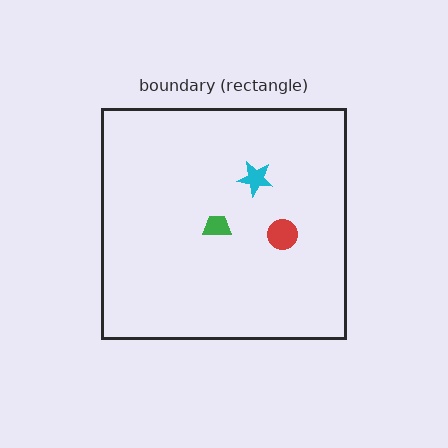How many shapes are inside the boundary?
3 inside, 0 outside.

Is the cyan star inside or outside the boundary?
Inside.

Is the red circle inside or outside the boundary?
Inside.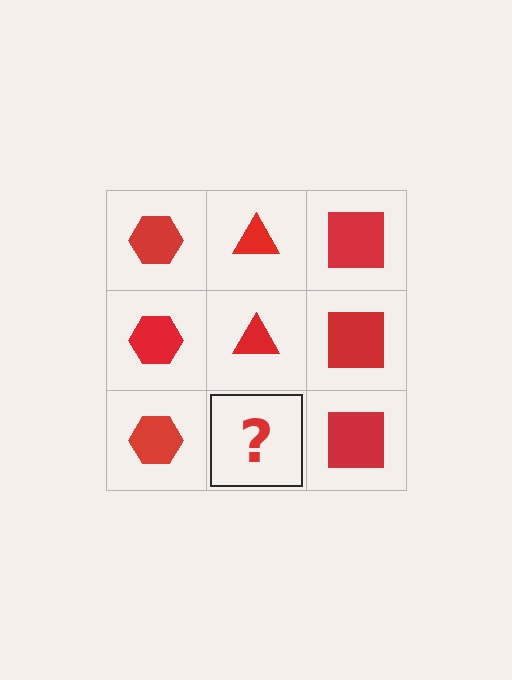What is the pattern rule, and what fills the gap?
The rule is that each column has a consistent shape. The gap should be filled with a red triangle.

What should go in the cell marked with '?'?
The missing cell should contain a red triangle.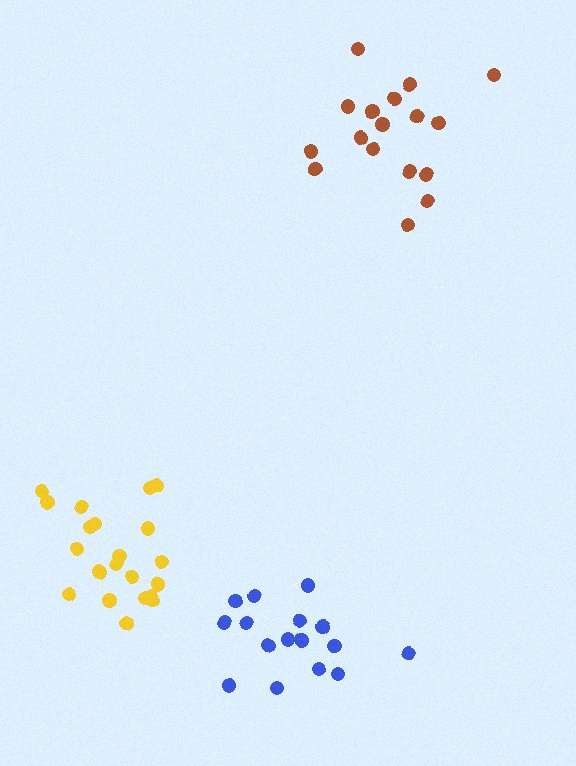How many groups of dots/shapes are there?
There are 3 groups.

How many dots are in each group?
Group 1: 17 dots, Group 2: 16 dots, Group 3: 21 dots (54 total).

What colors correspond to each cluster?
The clusters are colored: brown, blue, yellow.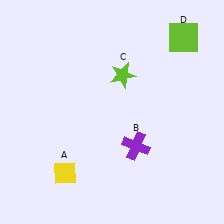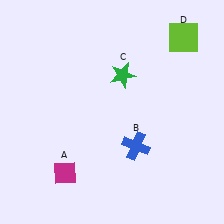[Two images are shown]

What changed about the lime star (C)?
In Image 1, C is lime. In Image 2, it changed to green.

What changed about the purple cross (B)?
In Image 1, B is purple. In Image 2, it changed to blue.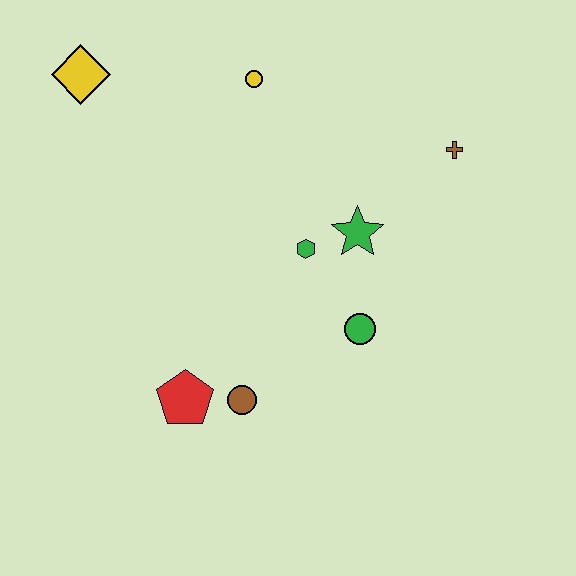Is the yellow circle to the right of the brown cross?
No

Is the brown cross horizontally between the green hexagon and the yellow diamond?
No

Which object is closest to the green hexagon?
The green star is closest to the green hexagon.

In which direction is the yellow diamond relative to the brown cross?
The yellow diamond is to the left of the brown cross.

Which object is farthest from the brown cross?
The yellow diamond is farthest from the brown cross.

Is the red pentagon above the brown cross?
No